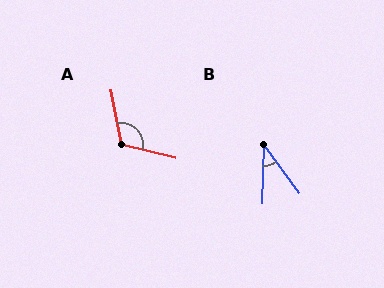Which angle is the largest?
A, at approximately 114 degrees.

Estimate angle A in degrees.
Approximately 114 degrees.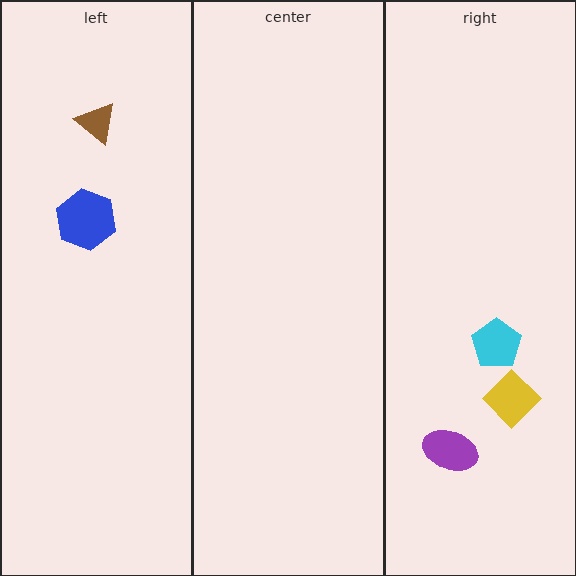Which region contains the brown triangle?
The left region.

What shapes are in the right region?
The purple ellipse, the cyan pentagon, the yellow diamond.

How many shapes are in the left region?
2.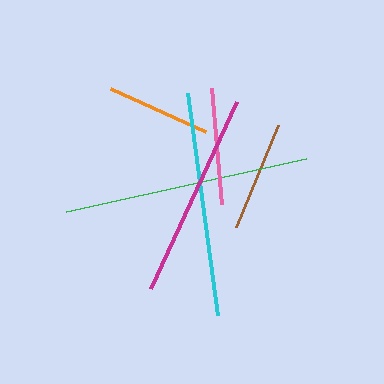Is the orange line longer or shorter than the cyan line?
The cyan line is longer than the orange line.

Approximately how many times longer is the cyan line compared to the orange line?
The cyan line is approximately 2.1 times the length of the orange line.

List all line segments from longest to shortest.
From longest to shortest: green, cyan, magenta, pink, brown, orange.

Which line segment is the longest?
The green line is the longest at approximately 245 pixels.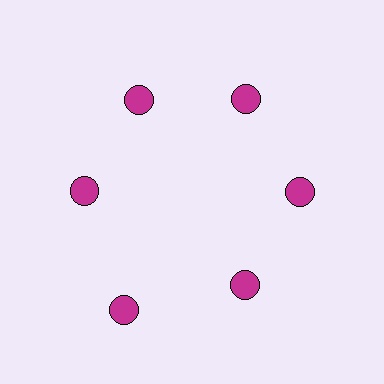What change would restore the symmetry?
The symmetry would be restored by moving it inward, back onto the ring so that all 6 circles sit at equal angles and equal distance from the center.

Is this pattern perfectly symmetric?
No. The 6 magenta circles are arranged in a ring, but one element near the 7 o'clock position is pushed outward from the center, breaking the 6-fold rotational symmetry.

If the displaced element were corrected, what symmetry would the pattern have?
It would have 6-fold rotational symmetry — the pattern would map onto itself every 60 degrees.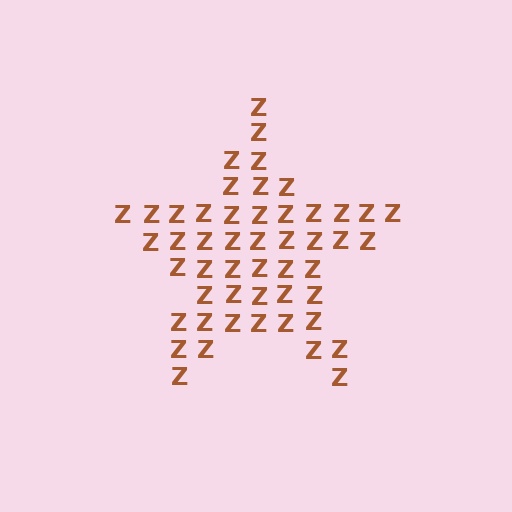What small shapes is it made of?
It is made of small letter Z's.